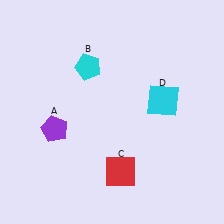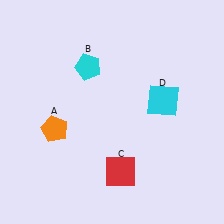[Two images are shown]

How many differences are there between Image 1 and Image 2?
There is 1 difference between the two images.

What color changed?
The pentagon (A) changed from purple in Image 1 to orange in Image 2.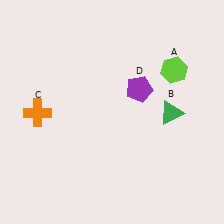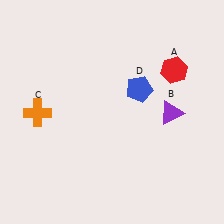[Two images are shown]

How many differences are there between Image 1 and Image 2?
There are 3 differences between the two images.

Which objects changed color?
A changed from lime to red. B changed from green to purple. D changed from purple to blue.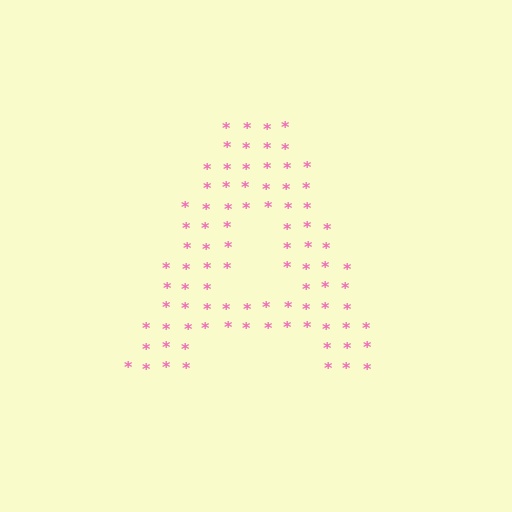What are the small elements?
The small elements are asterisks.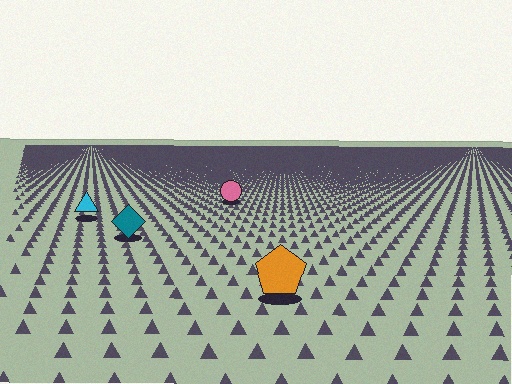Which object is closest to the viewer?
The orange pentagon is closest. The texture marks near it are larger and more spread out.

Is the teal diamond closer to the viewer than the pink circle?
Yes. The teal diamond is closer — you can tell from the texture gradient: the ground texture is coarser near it.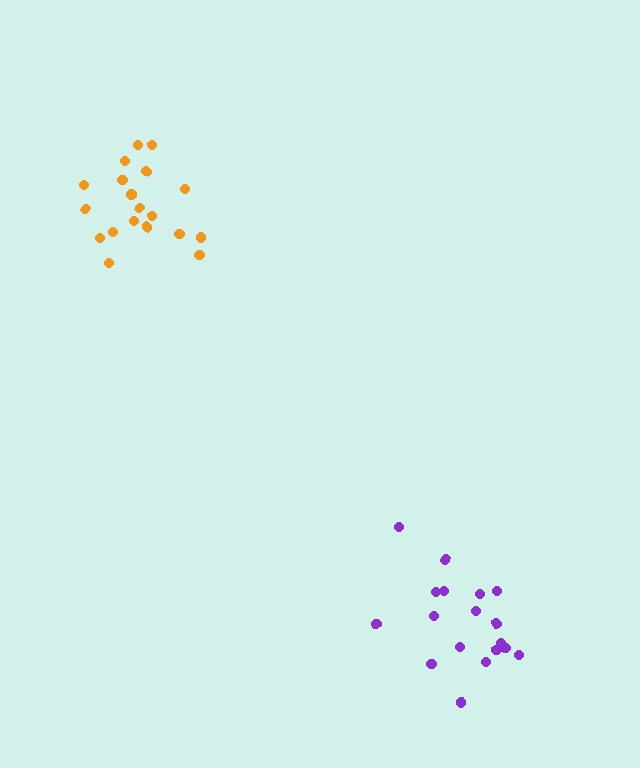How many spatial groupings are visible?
There are 2 spatial groupings.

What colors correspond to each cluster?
The clusters are colored: orange, purple.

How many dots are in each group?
Group 1: 19 dots, Group 2: 19 dots (38 total).